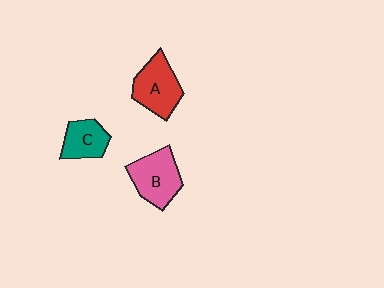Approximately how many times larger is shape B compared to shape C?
Approximately 1.5 times.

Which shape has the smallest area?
Shape C (teal).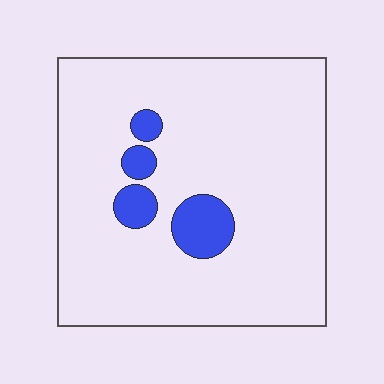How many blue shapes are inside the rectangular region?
4.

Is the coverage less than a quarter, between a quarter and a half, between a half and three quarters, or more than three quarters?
Less than a quarter.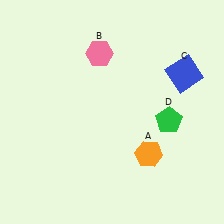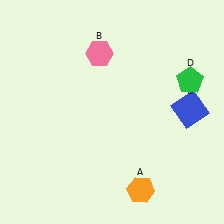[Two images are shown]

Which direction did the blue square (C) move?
The blue square (C) moved down.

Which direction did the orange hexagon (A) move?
The orange hexagon (A) moved down.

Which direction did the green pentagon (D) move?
The green pentagon (D) moved up.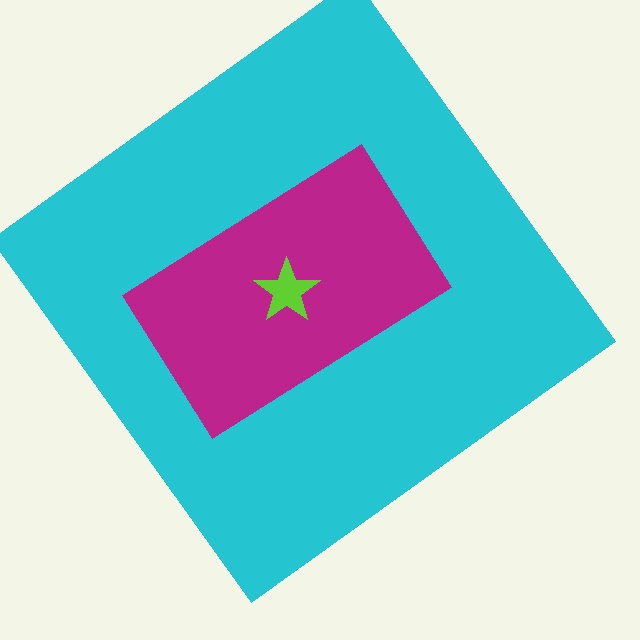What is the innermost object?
The lime star.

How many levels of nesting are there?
3.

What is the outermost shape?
The cyan diamond.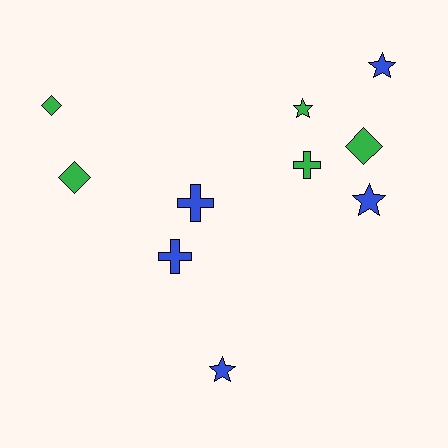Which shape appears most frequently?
Star, with 4 objects.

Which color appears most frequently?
Green, with 5 objects.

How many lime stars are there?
There are no lime stars.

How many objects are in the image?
There are 10 objects.